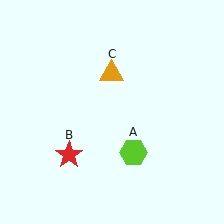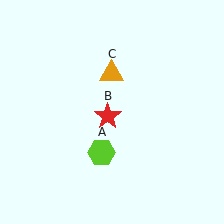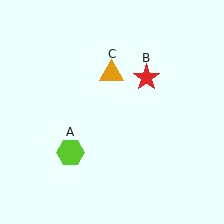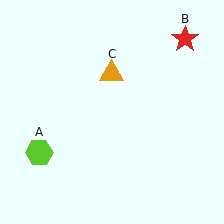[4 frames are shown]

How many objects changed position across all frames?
2 objects changed position: lime hexagon (object A), red star (object B).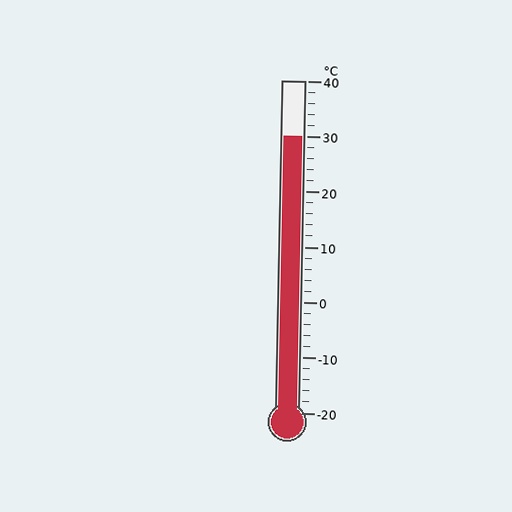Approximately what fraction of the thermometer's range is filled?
The thermometer is filled to approximately 85% of its range.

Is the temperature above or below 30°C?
The temperature is at 30°C.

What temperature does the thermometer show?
The thermometer shows approximately 30°C.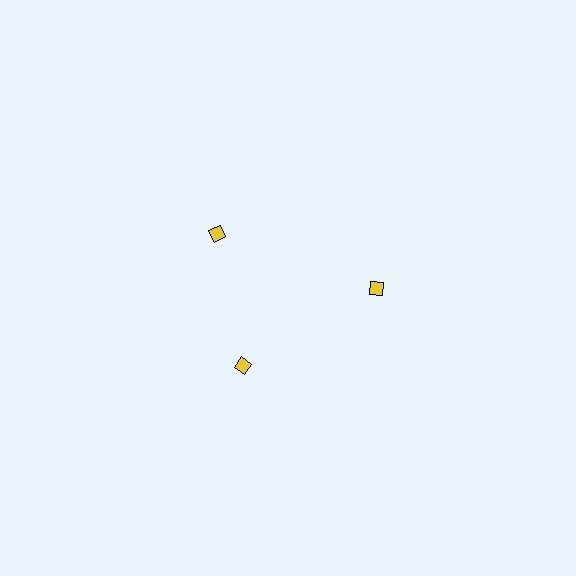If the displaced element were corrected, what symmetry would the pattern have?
It would have 3-fold rotational symmetry — the pattern would map onto itself every 120 degrees.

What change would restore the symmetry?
The symmetry would be restored by rotating it back into even spacing with its neighbors so that all 3 diamonds sit at equal angles and equal distance from the center.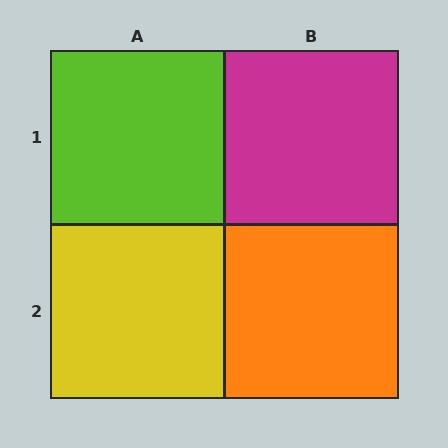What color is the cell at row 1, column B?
Magenta.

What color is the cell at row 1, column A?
Lime.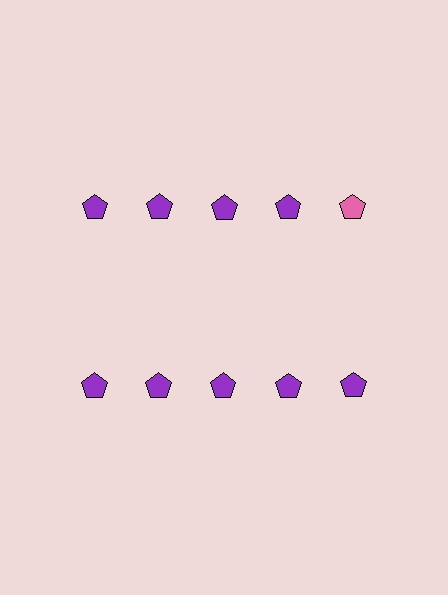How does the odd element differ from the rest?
It has a different color: pink instead of purple.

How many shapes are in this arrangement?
There are 10 shapes arranged in a grid pattern.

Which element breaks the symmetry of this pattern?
The pink pentagon in the top row, rightmost column breaks the symmetry. All other shapes are purple pentagons.